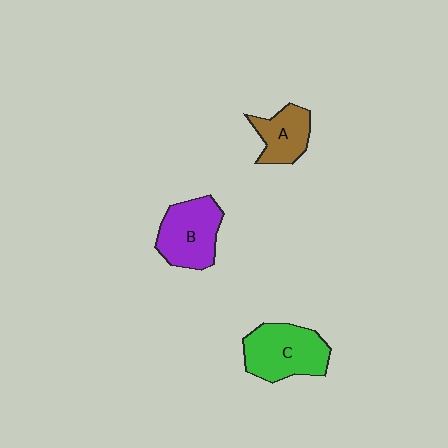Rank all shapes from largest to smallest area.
From largest to smallest: C (green), B (purple), A (brown).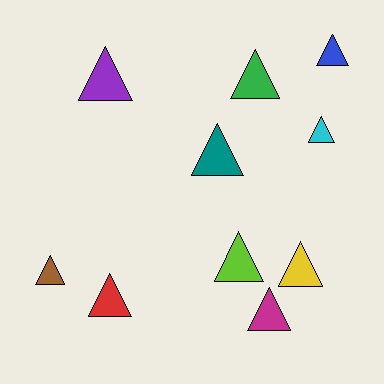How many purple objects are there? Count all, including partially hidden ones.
There is 1 purple object.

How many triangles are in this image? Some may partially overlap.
There are 10 triangles.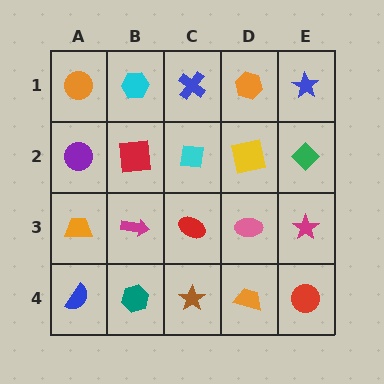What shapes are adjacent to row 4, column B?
A magenta arrow (row 3, column B), a blue semicircle (row 4, column A), a brown star (row 4, column C).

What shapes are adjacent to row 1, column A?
A purple circle (row 2, column A), a cyan hexagon (row 1, column B).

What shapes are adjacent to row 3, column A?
A purple circle (row 2, column A), a blue semicircle (row 4, column A), a magenta arrow (row 3, column B).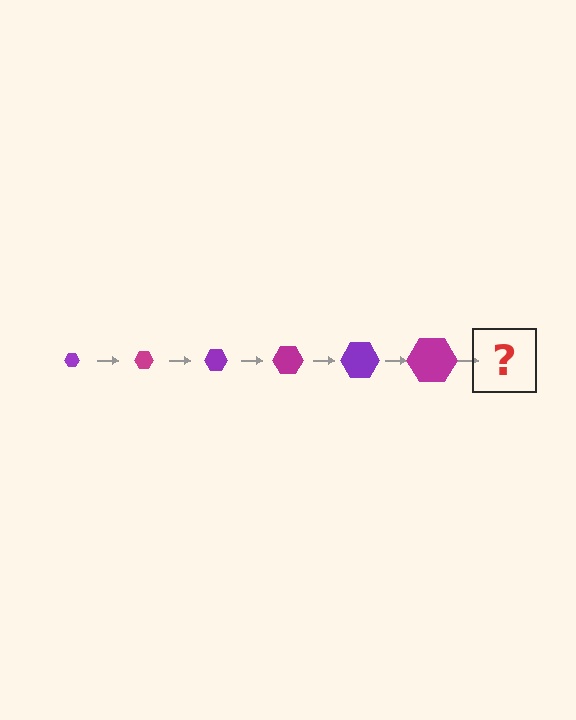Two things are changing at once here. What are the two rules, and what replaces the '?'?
The two rules are that the hexagon grows larger each step and the color cycles through purple and magenta. The '?' should be a purple hexagon, larger than the previous one.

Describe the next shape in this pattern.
It should be a purple hexagon, larger than the previous one.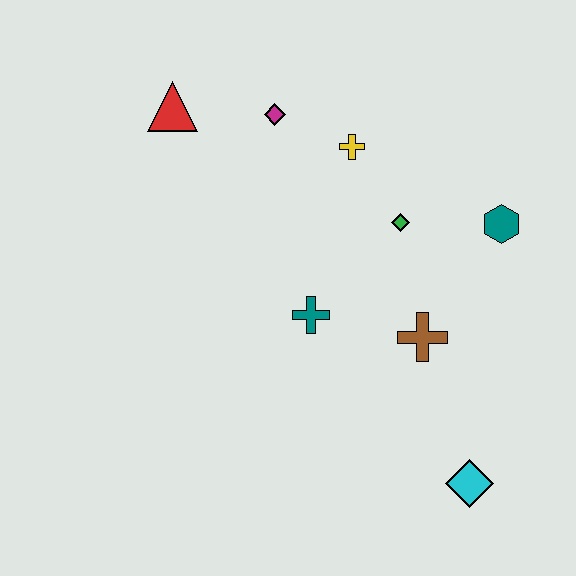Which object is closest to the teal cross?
The brown cross is closest to the teal cross.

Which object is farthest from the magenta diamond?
The cyan diamond is farthest from the magenta diamond.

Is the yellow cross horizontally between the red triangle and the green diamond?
Yes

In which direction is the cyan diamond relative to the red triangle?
The cyan diamond is below the red triangle.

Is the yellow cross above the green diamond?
Yes